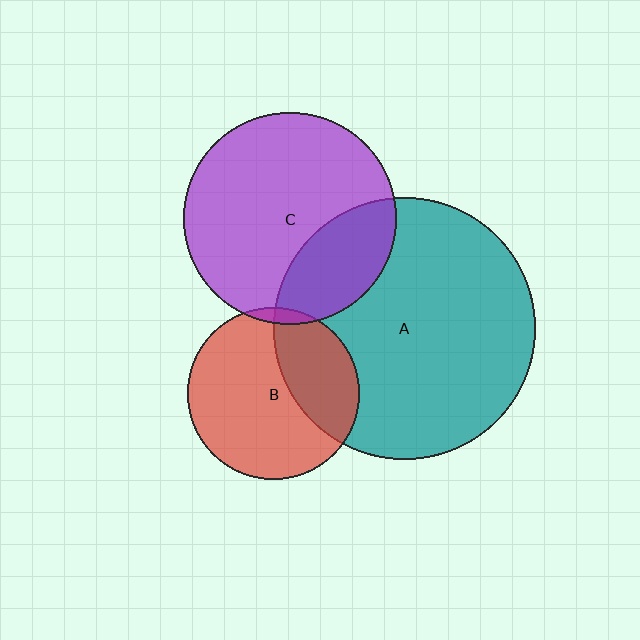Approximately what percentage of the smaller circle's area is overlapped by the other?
Approximately 25%.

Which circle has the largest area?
Circle A (teal).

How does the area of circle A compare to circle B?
Approximately 2.3 times.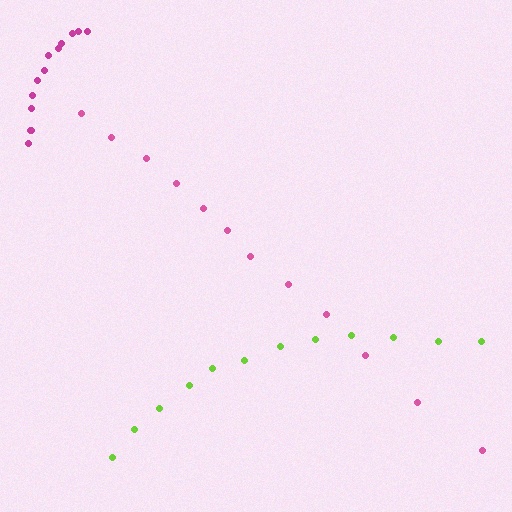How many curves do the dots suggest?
There are 3 distinct paths.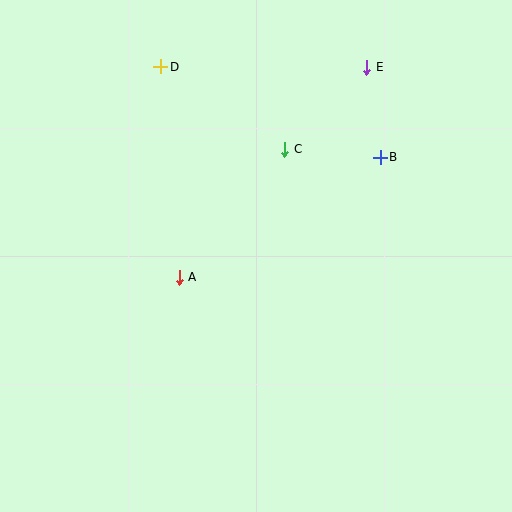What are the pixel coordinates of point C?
Point C is at (285, 149).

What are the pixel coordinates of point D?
Point D is at (161, 67).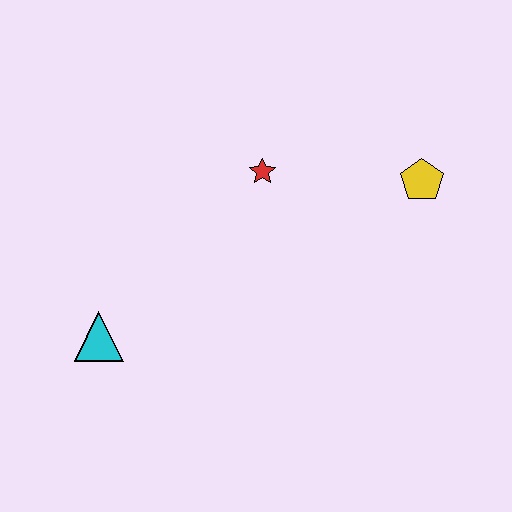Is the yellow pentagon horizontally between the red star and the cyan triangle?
No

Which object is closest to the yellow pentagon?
The red star is closest to the yellow pentagon.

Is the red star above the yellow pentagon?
Yes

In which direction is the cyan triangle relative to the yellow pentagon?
The cyan triangle is to the left of the yellow pentagon.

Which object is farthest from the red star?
The cyan triangle is farthest from the red star.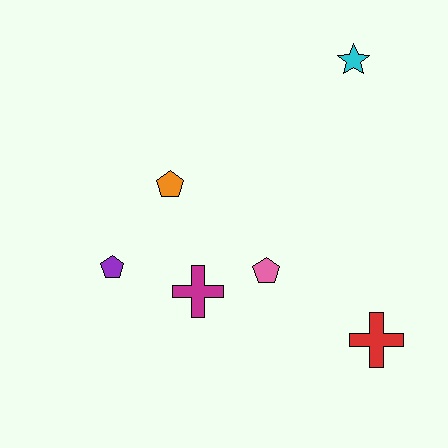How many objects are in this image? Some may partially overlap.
There are 6 objects.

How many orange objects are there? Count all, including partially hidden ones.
There is 1 orange object.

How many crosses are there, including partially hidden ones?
There are 2 crosses.